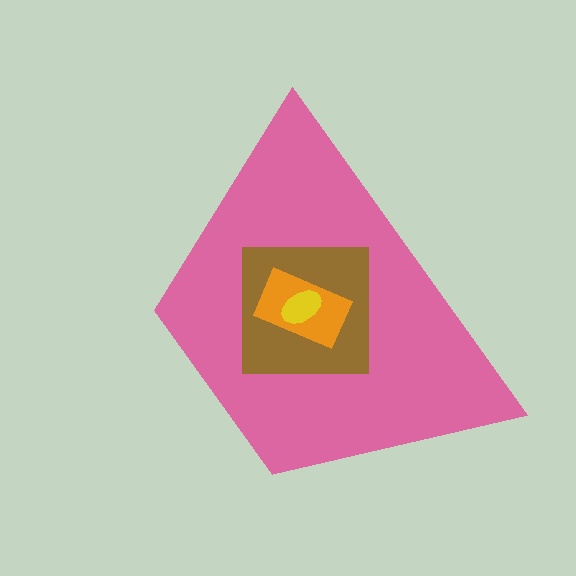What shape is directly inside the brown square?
The orange rectangle.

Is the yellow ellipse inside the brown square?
Yes.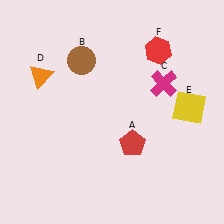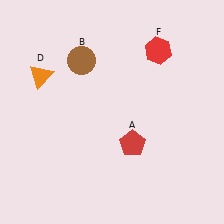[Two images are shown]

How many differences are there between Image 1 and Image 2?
There are 2 differences between the two images.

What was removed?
The magenta cross (C), the yellow square (E) were removed in Image 2.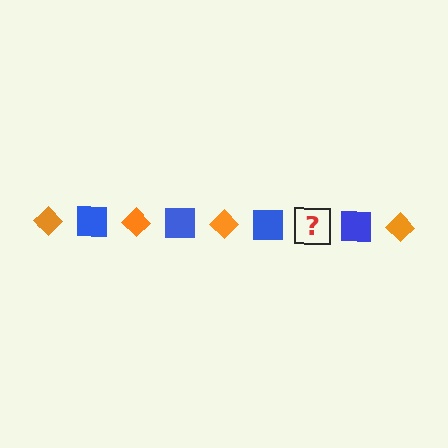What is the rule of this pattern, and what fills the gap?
The rule is that the pattern alternates between orange diamond and blue square. The gap should be filled with an orange diamond.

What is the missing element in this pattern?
The missing element is an orange diamond.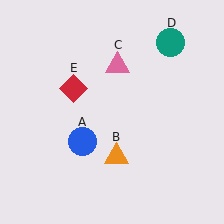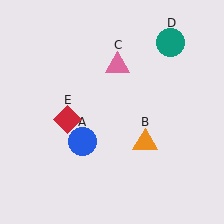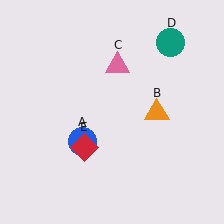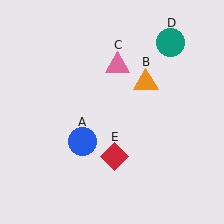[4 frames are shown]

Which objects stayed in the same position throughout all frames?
Blue circle (object A) and pink triangle (object C) and teal circle (object D) remained stationary.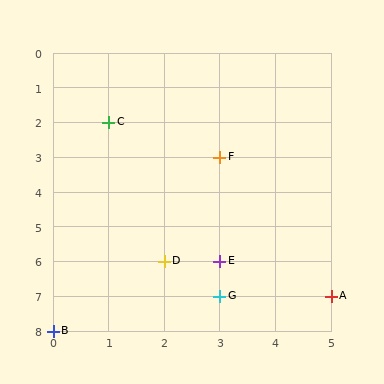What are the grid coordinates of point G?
Point G is at grid coordinates (3, 7).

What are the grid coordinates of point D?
Point D is at grid coordinates (2, 6).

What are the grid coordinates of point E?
Point E is at grid coordinates (3, 6).